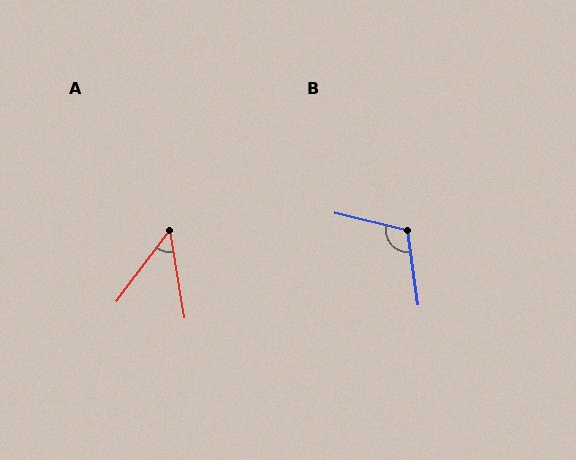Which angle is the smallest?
A, at approximately 47 degrees.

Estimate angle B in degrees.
Approximately 112 degrees.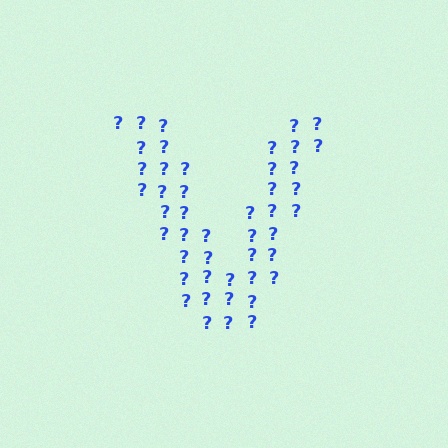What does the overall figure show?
The overall figure shows the letter V.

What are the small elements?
The small elements are question marks.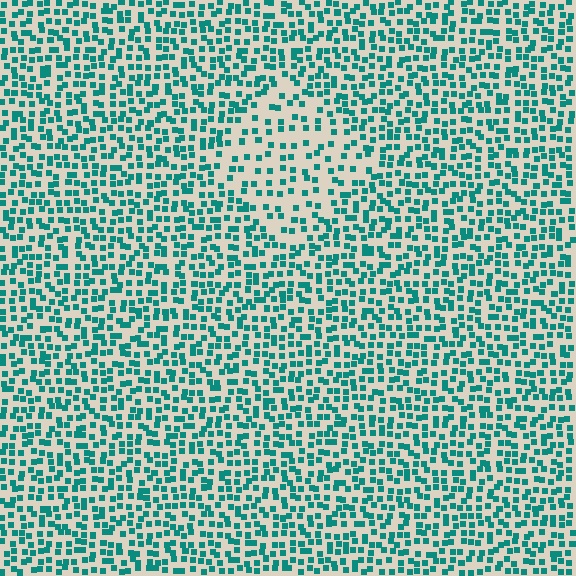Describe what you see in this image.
The image contains small teal elements arranged at two different densities. A diamond-shaped region is visible where the elements are less densely packed than the surrounding area.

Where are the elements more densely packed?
The elements are more densely packed outside the diamond boundary.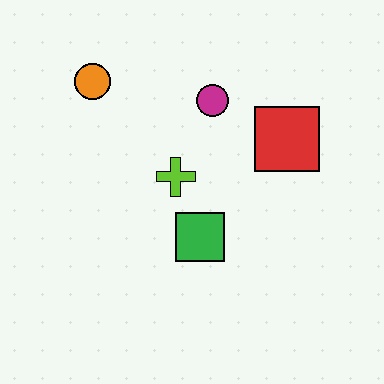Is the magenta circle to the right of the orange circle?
Yes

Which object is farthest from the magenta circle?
The green square is farthest from the magenta circle.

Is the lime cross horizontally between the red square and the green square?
No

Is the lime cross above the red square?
No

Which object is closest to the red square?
The magenta circle is closest to the red square.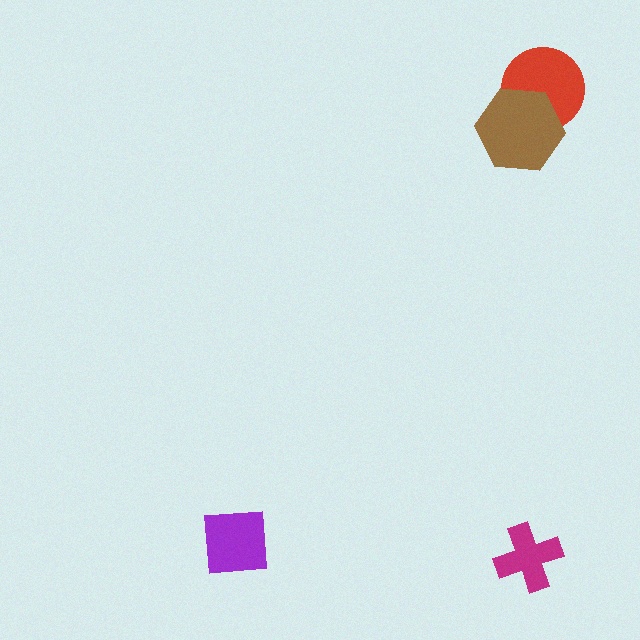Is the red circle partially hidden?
Yes, it is partially covered by another shape.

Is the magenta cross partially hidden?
No, no other shape covers it.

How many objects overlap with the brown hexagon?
1 object overlaps with the brown hexagon.